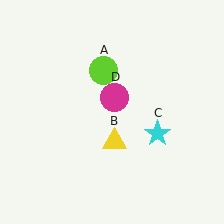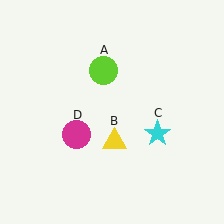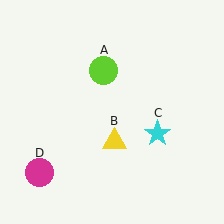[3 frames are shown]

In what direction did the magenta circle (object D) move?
The magenta circle (object D) moved down and to the left.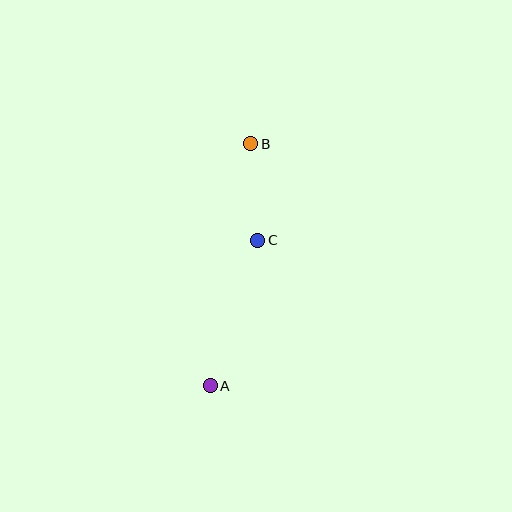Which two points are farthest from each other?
Points A and B are farthest from each other.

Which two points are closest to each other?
Points B and C are closest to each other.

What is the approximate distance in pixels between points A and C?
The distance between A and C is approximately 153 pixels.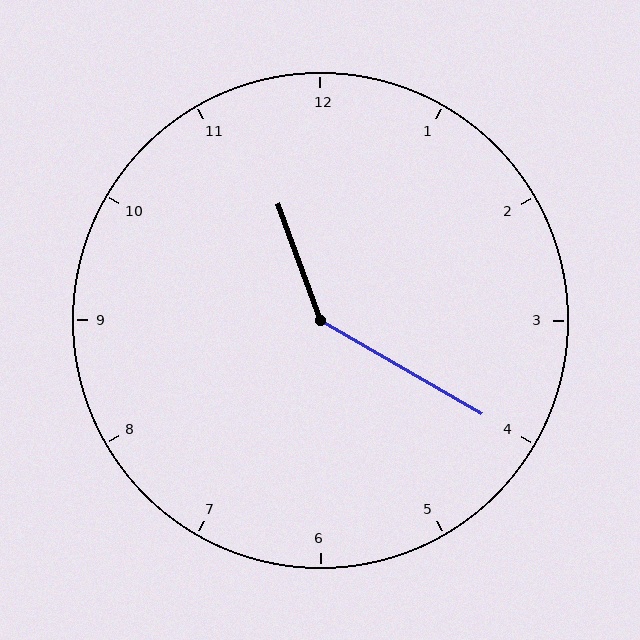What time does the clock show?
11:20.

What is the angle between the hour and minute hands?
Approximately 140 degrees.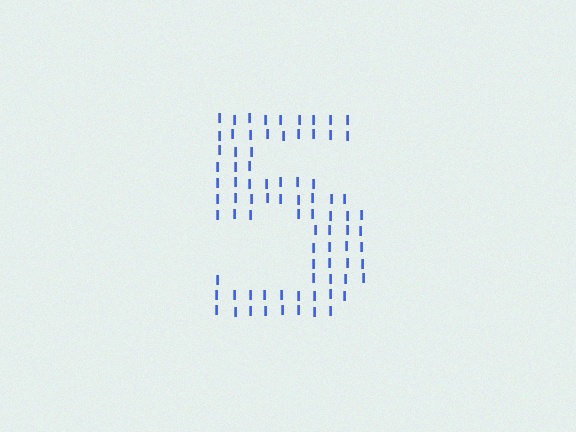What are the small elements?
The small elements are letter I's.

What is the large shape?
The large shape is the digit 5.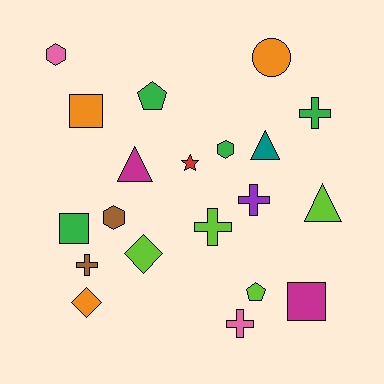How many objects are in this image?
There are 20 objects.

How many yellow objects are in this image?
There are no yellow objects.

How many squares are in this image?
There are 3 squares.